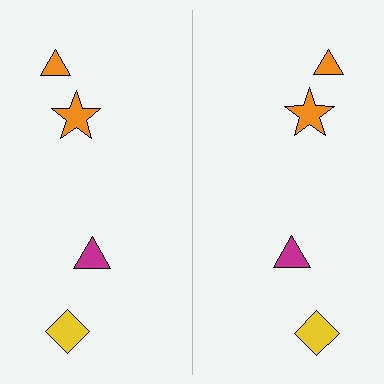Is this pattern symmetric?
Yes, this pattern has bilateral (reflection) symmetry.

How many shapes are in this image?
There are 8 shapes in this image.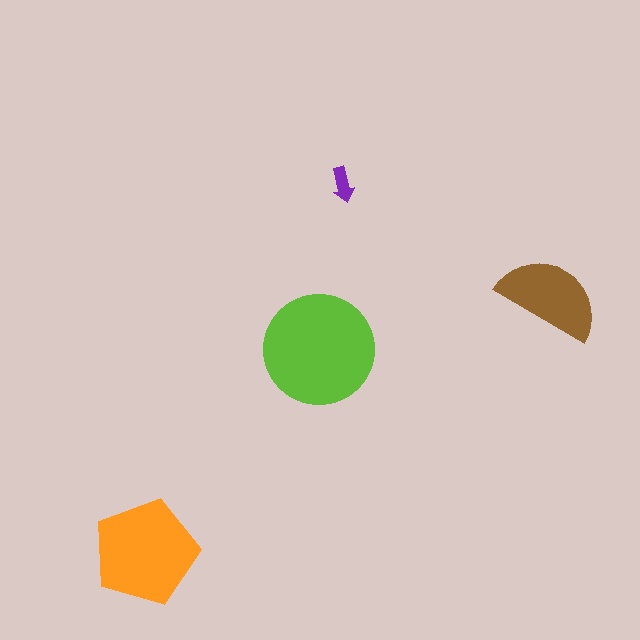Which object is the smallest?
The purple arrow.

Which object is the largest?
The lime circle.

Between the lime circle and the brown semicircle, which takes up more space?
The lime circle.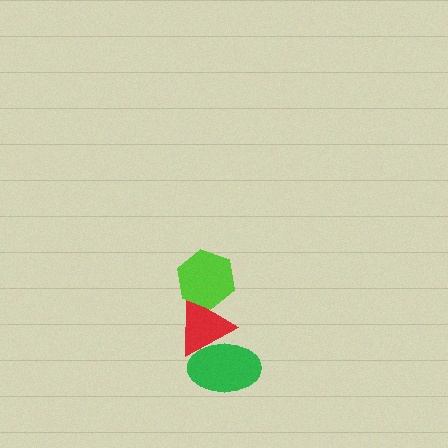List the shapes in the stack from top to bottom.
From top to bottom: the lime hexagon, the red triangle, the green ellipse.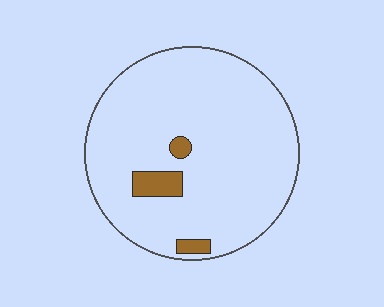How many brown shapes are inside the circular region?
3.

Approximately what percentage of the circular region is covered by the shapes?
Approximately 5%.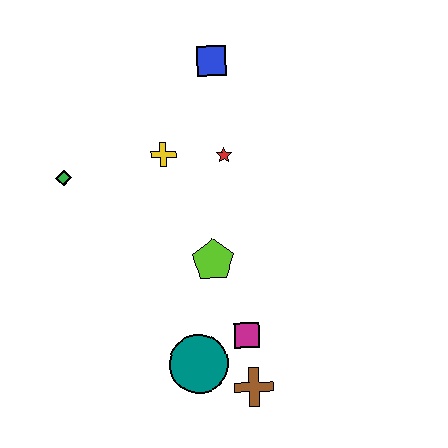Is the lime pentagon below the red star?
Yes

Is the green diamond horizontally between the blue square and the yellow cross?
No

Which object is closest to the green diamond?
The yellow cross is closest to the green diamond.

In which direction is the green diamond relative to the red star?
The green diamond is to the left of the red star.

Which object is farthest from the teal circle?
The blue square is farthest from the teal circle.